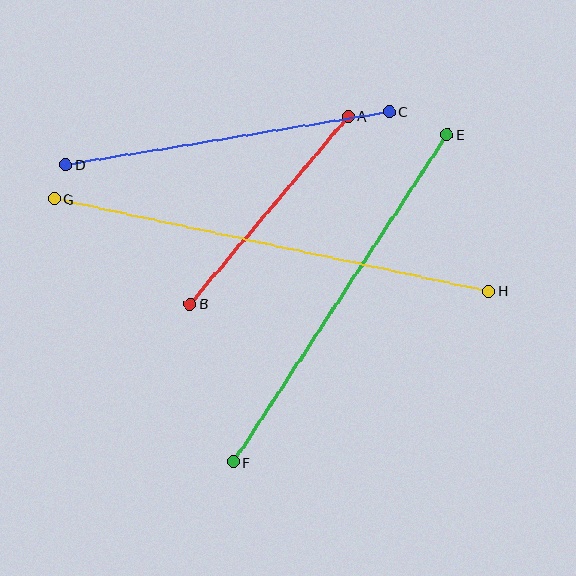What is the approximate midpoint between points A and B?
The midpoint is at approximately (269, 210) pixels.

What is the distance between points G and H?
The distance is approximately 444 pixels.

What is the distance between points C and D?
The distance is approximately 328 pixels.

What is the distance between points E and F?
The distance is approximately 391 pixels.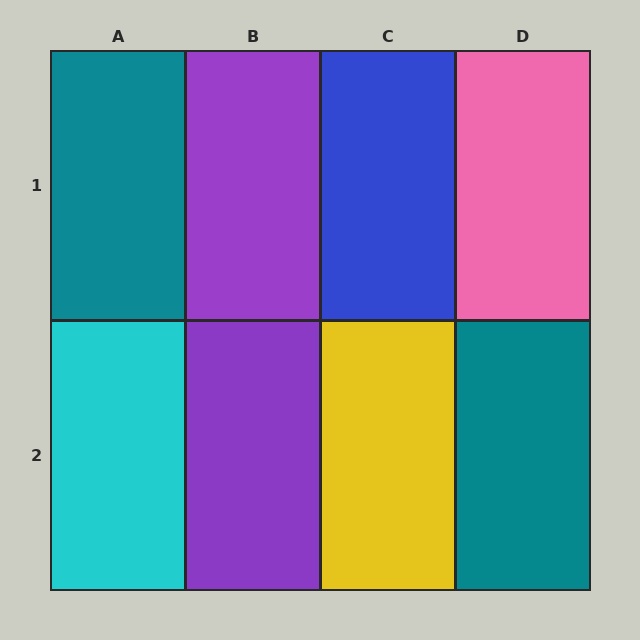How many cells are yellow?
1 cell is yellow.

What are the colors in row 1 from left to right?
Teal, purple, blue, pink.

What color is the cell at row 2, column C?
Yellow.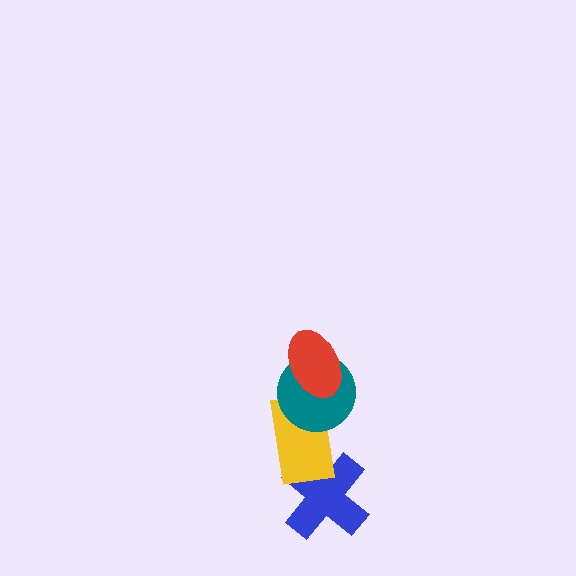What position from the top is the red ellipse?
The red ellipse is 1st from the top.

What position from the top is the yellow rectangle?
The yellow rectangle is 3rd from the top.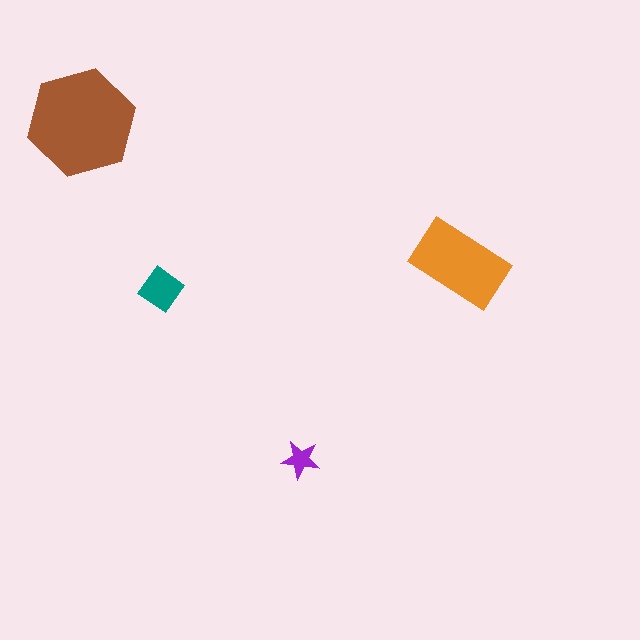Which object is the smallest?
The purple star.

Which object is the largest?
The brown hexagon.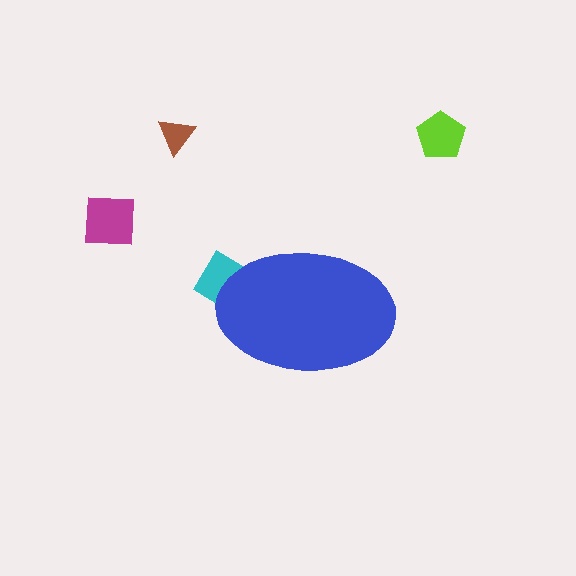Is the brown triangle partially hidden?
No, the brown triangle is fully visible.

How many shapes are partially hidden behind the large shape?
1 shape is partially hidden.